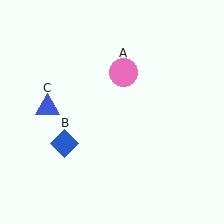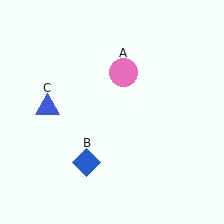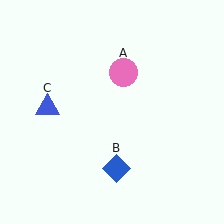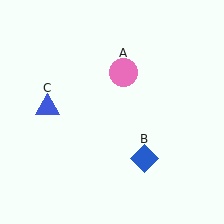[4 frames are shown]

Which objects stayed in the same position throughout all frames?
Pink circle (object A) and blue triangle (object C) remained stationary.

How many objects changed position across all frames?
1 object changed position: blue diamond (object B).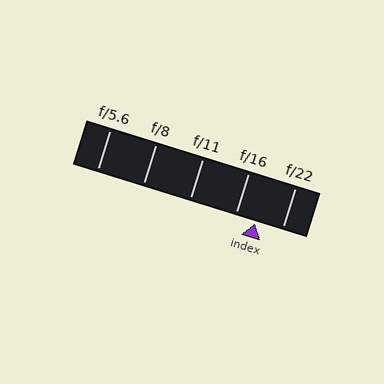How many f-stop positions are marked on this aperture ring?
There are 5 f-stop positions marked.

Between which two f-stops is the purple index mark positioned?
The index mark is between f/16 and f/22.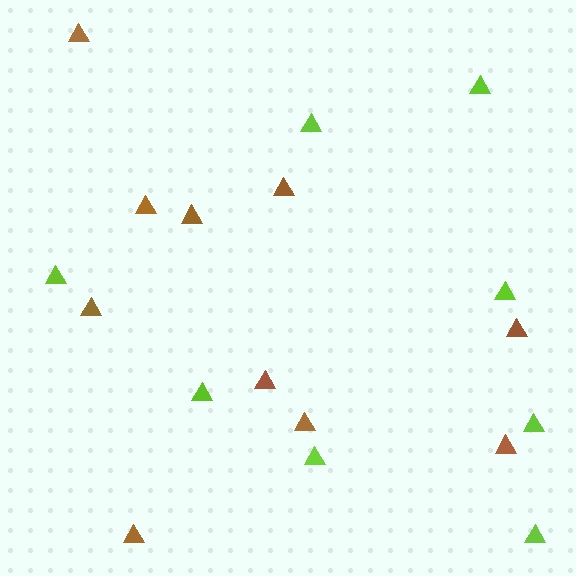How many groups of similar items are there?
There are 2 groups: one group of lime triangles (8) and one group of brown triangles (10).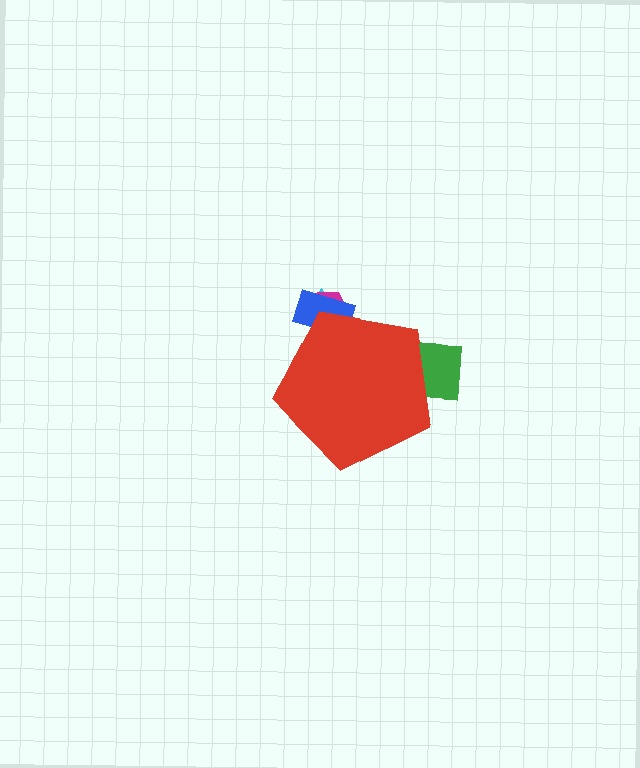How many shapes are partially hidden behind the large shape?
4 shapes are partially hidden.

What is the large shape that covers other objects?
A red pentagon.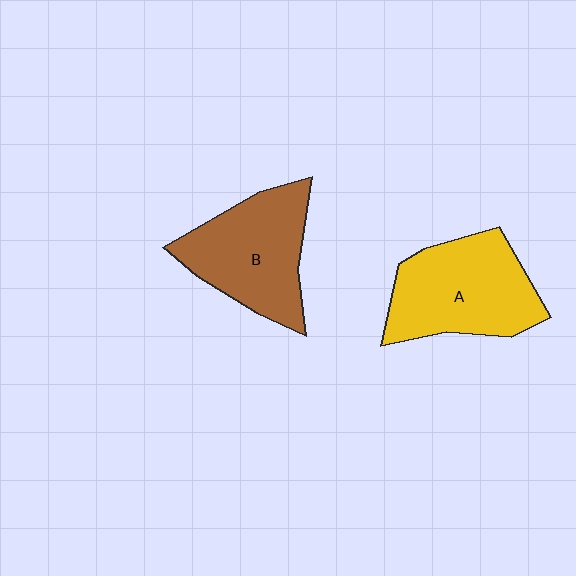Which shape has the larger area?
Shape A (yellow).